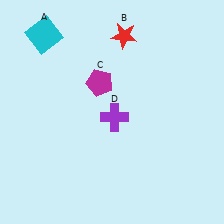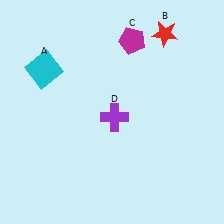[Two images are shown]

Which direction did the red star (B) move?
The red star (B) moved right.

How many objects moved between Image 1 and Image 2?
3 objects moved between the two images.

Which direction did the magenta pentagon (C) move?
The magenta pentagon (C) moved up.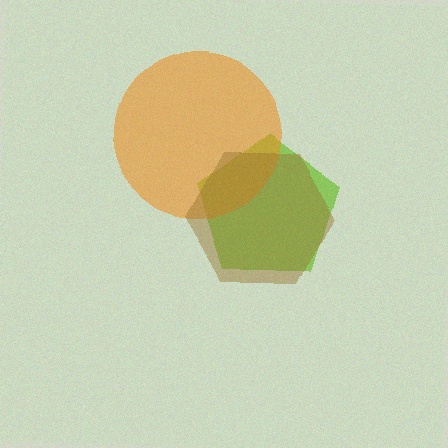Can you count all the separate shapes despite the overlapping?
Yes, there are 3 separate shapes.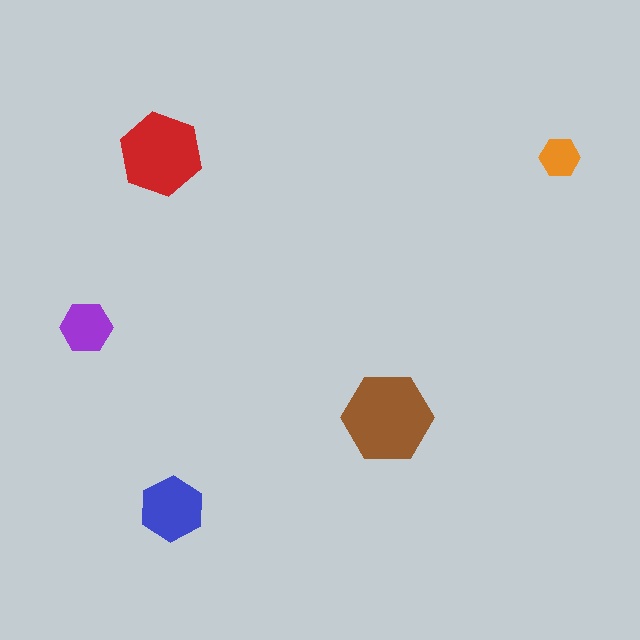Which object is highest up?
The red hexagon is topmost.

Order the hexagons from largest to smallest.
the brown one, the red one, the blue one, the purple one, the orange one.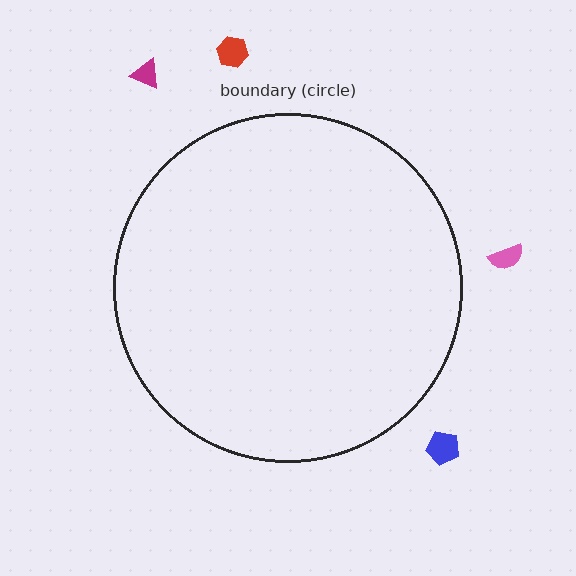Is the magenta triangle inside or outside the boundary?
Outside.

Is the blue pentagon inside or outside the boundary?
Outside.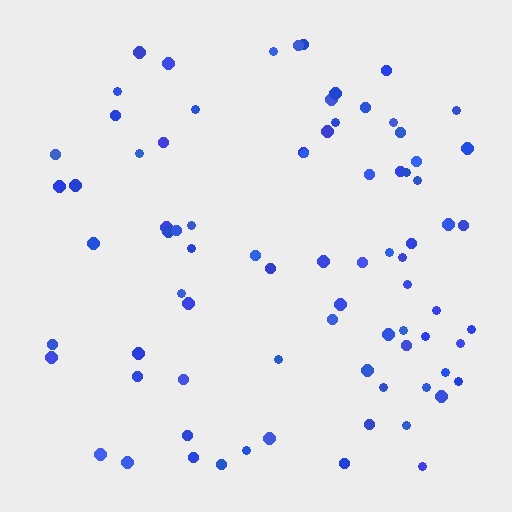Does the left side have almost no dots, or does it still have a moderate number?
Still a moderate number, just noticeably fewer than the right.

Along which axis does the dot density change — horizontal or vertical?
Horizontal.